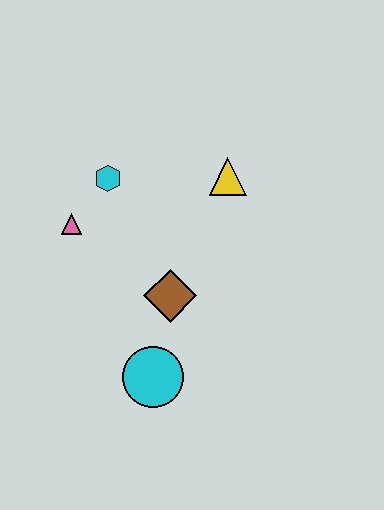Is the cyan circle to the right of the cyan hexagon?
Yes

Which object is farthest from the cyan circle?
The yellow triangle is farthest from the cyan circle.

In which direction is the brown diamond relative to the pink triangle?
The brown diamond is to the right of the pink triangle.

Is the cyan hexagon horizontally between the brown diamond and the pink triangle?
Yes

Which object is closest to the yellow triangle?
The cyan hexagon is closest to the yellow triangle.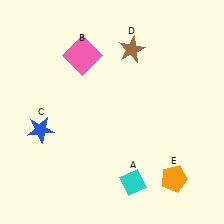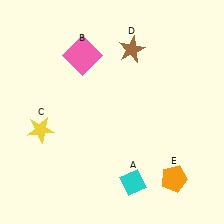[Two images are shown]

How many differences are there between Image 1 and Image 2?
There is 1 difference between the two images.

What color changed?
The star (C) changed from blue in Image 1 to yellow in Image 2.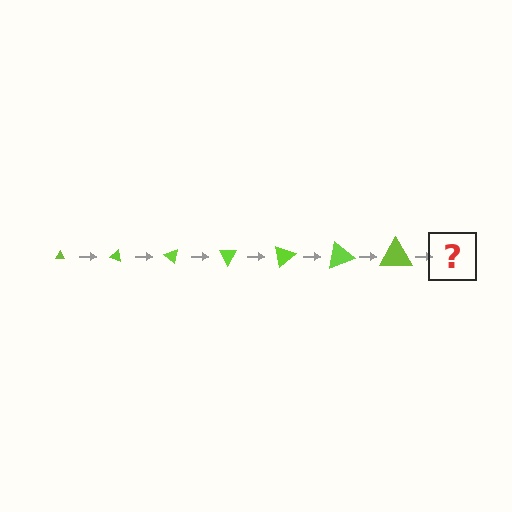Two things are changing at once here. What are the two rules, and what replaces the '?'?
The two rules are that the triangle grows larger each step and it rotates 20 degrees each step. The '?' should be a triangle, larger than the previous one and rotated 140 degrees from the start.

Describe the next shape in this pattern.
It should be a triangle, larger than the previous one and rotated 140 degrees from the start.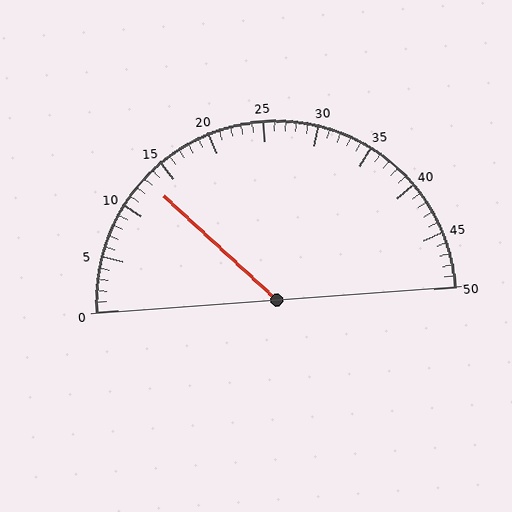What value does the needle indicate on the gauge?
The needle indicates approximately 13.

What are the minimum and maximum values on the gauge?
The gauge ranges from 0 to 50.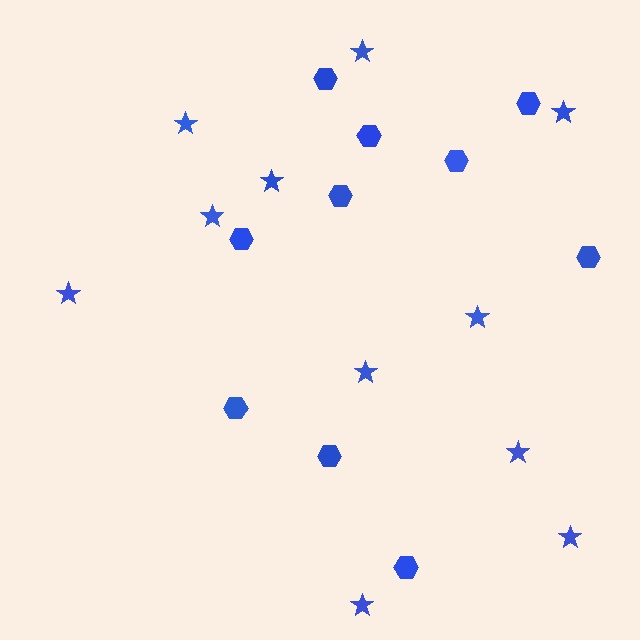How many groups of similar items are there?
There are 2 groups: one group of stars (11) and one group of hexagons (10).